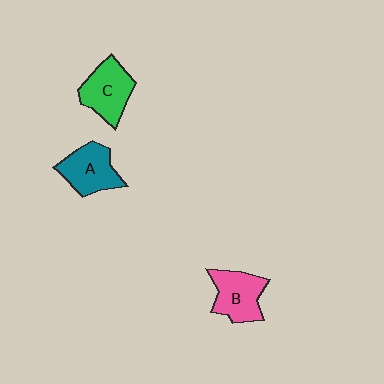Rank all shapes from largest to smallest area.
From largest to smallest: C (green), A (teal), B (pink).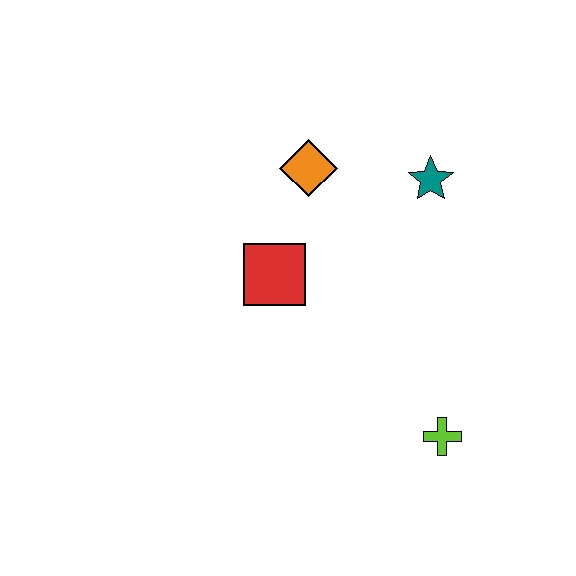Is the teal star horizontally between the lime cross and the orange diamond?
Yes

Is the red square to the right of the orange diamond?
No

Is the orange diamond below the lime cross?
No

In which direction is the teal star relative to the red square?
The teal star is to the right of the red square.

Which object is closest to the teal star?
The orange diamond is closest to the teal star.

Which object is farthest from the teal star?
The lime cross is farthest from the teal star.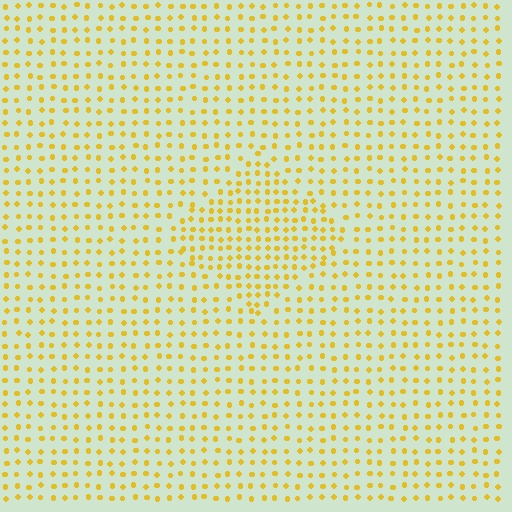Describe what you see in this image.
The image contains small yellow elements arranged at two different densities. A diamond-shaped region is visible where the elements are more densely packed than the surrounding area.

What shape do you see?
I see a diamond.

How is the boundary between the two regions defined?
The boundary is defined by a change in element density (approximately 1.6x ratio). All elements are the same color, size, and shape.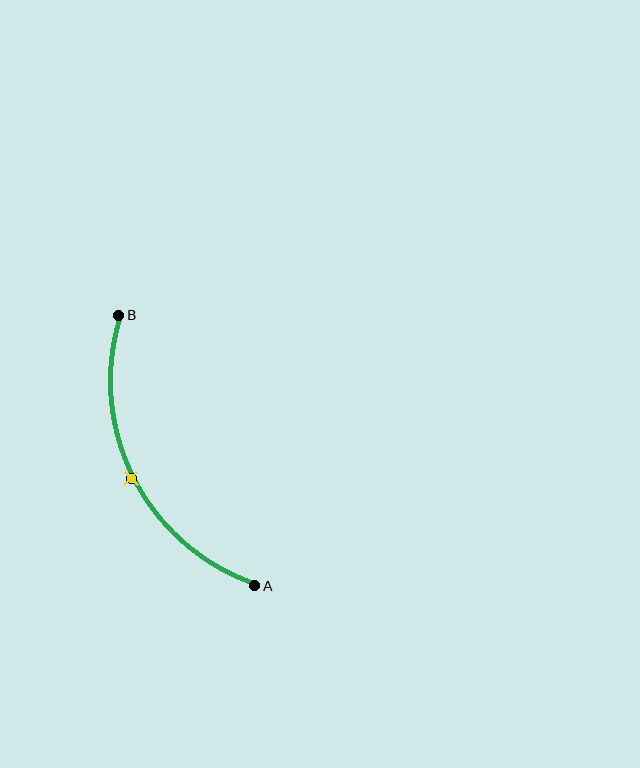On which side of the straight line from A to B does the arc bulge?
The arc bulges to the left of the straight line connecting A and B.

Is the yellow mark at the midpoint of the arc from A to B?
Yes. The yellow mark lies on the arc at equal arc-length from both A and B — it is the arc midpoint.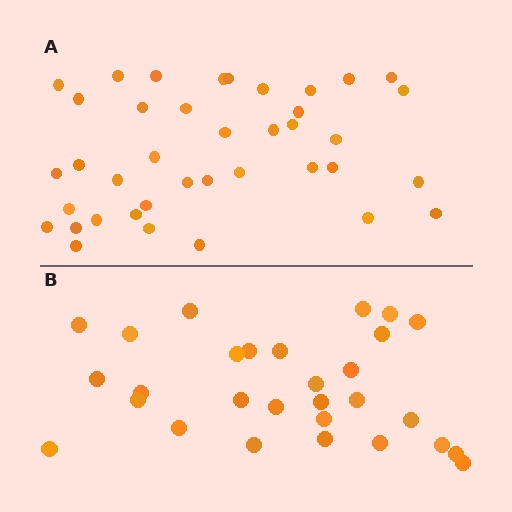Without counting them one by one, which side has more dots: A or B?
Region A (the top region) has more dots.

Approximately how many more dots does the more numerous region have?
Region A has roughly 10 or so more dots than region B.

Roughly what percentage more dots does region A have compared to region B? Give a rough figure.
About 35% more.